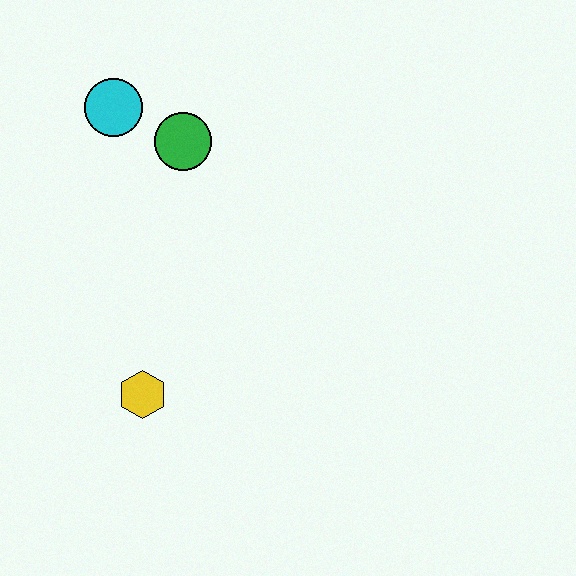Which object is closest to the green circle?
The cyan circle is closest to the green circle.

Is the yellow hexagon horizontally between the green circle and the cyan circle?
Yes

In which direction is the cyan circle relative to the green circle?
The cyan circle is to the left of the green circle.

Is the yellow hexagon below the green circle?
Yes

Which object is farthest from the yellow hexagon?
The cyan circle is farthest from the yellow hexagon.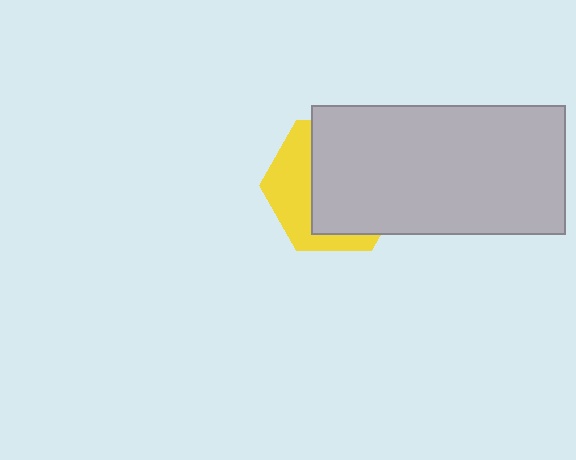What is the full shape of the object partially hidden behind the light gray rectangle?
The partially hidden object is a yellow hexagon.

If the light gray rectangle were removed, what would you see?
You would see the complete yellow hexagon.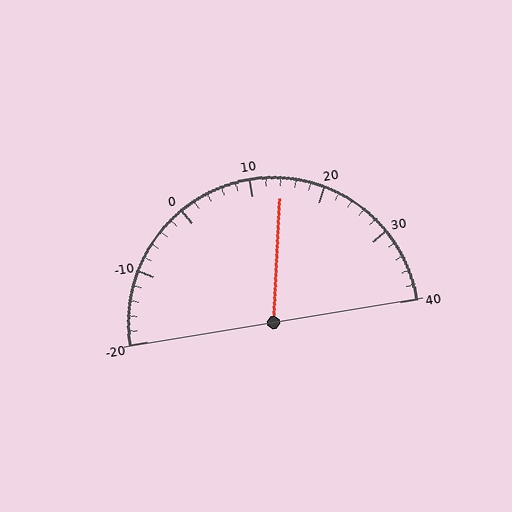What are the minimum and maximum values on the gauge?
The gauge ranges from -20 to 40.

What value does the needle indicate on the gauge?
The needle indicates approximately 14.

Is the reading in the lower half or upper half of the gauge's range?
The reading is in the upper half of the range (-20 to 40).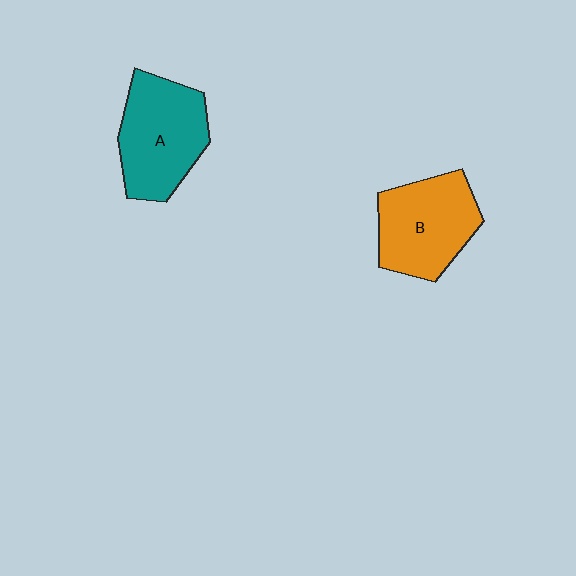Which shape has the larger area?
Shape A (teal).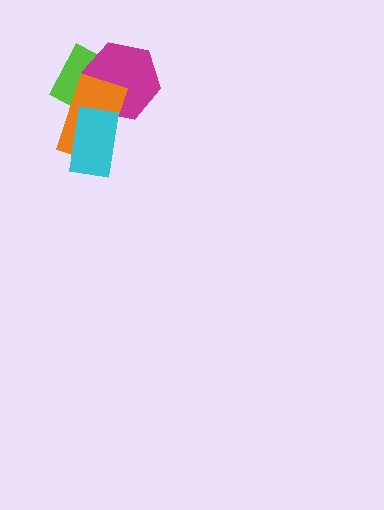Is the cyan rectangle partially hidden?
No, no other shape covers it.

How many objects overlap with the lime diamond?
3 objects overlap with the lime diamond.